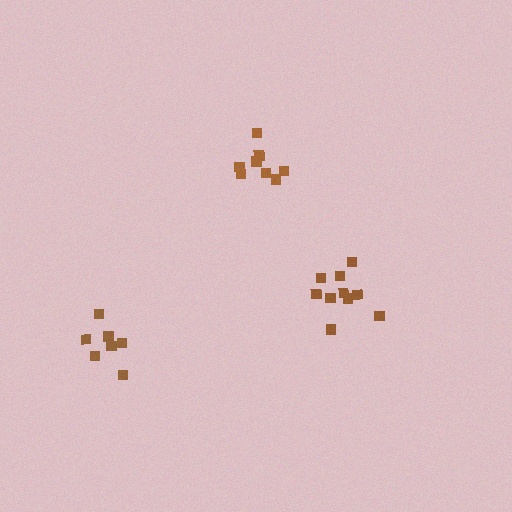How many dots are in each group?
Group 1: 8 dots, Group 2: 7 dots, Group 3: 10 dots (25 total).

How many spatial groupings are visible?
There are 3 spatial groupings.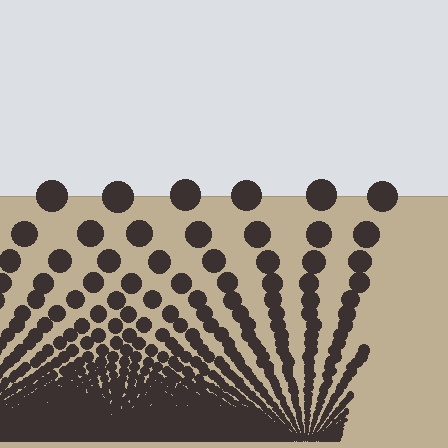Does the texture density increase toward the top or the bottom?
Density increases toward the bottom.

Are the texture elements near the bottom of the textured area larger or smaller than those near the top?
Smaller. The gradient is inverted — elements near the bottom are smaller and denser.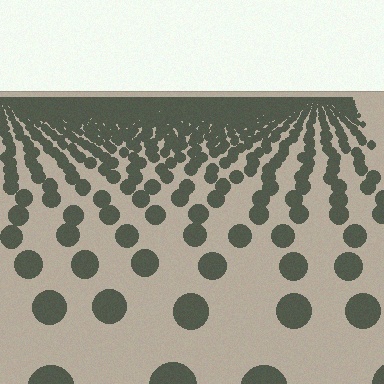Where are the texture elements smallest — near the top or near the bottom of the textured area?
Near the top.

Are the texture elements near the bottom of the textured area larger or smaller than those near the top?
Larger. Near the bottom, elements are closer to the viewer and appear at a bigger on-screen size.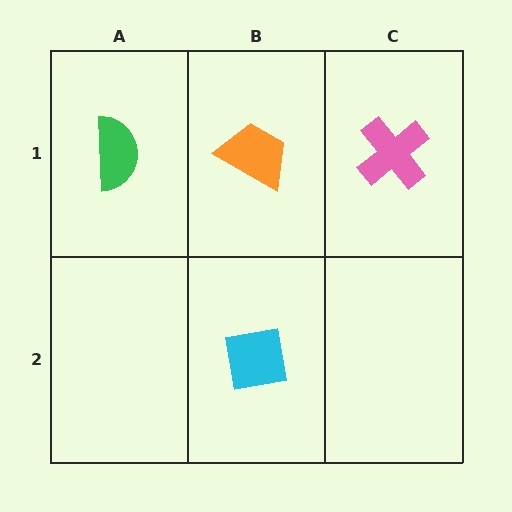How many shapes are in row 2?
1 shape.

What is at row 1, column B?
An orange trapezoid.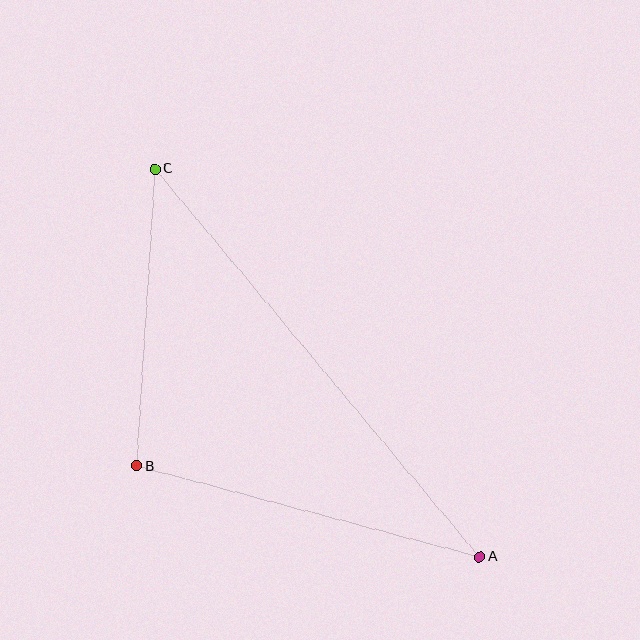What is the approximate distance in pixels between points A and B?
The distance between A and B is approximately 354 pixels.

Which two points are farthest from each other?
Points A and C are farthest from each other.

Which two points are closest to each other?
Points B and C are closest to each other.